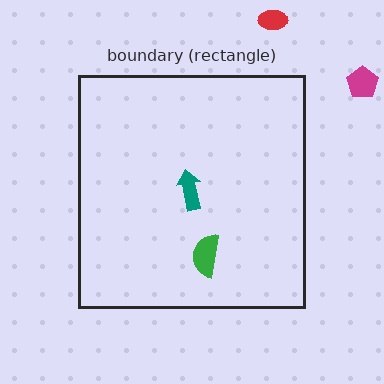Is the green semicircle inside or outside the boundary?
Inside.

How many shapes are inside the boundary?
2 inside, 2 outside.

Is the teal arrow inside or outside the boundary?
Inside.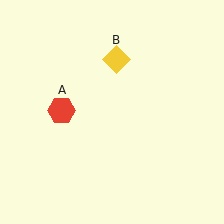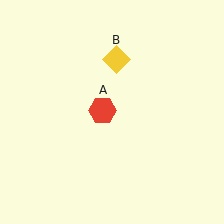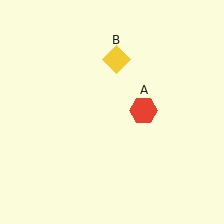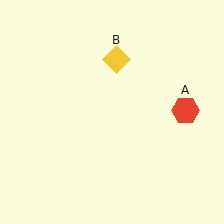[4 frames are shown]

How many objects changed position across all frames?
1 object changed position: red hexagon (object A).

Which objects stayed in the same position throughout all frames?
Yellow diamond (object B) remained stationary.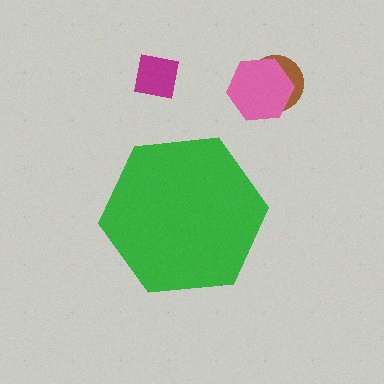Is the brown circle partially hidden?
No, the brown circle is fully visible.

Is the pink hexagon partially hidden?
No, the pink hexagon is fully visible.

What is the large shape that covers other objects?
A green hexagon.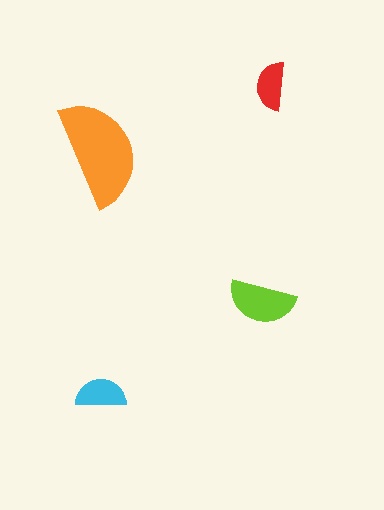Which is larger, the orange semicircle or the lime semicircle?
The orange one.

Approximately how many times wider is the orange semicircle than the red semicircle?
About 2 times wider.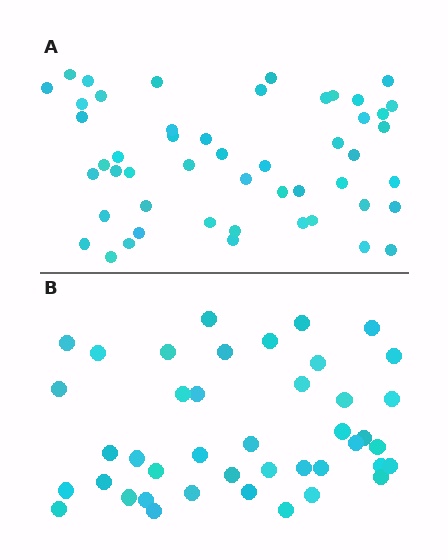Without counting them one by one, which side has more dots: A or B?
Region A (the top region) has more dots.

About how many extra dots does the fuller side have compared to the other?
Region A has roughly 8 or so more dots than region B.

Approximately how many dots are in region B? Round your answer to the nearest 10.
About 40 dots. (The exact count is 42, which rounds to 40.)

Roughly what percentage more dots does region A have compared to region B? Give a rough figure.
About 20% more.